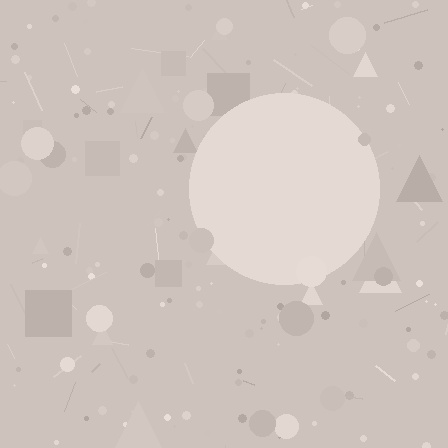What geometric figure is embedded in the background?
A circle is embedded in the background.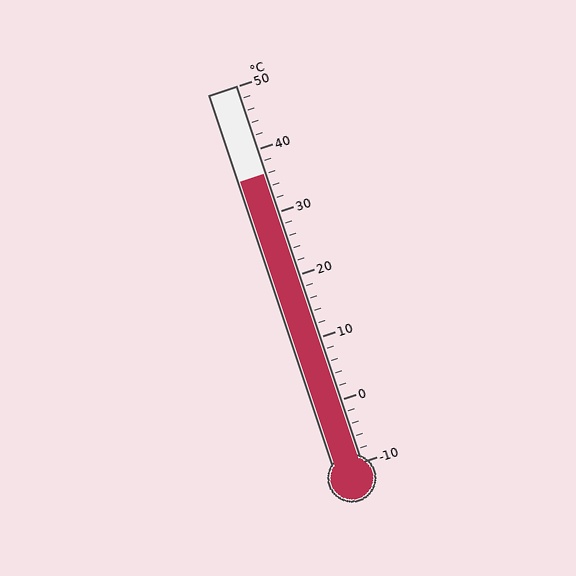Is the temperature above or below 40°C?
The temperature is below 40°C.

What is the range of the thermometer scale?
The thermometer scale ranges from -10°C to 50°C.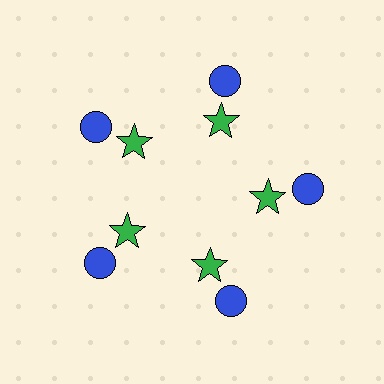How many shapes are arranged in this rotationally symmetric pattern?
There are 10 shapes, arranged in 5 groups of 2.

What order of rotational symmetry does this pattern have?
This pattern has 5-fold rotational symmetry.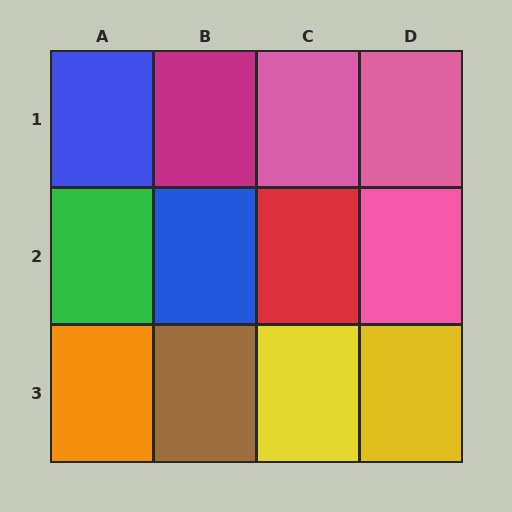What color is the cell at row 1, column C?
Pink.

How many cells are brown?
1 cell is brown.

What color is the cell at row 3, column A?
Orange.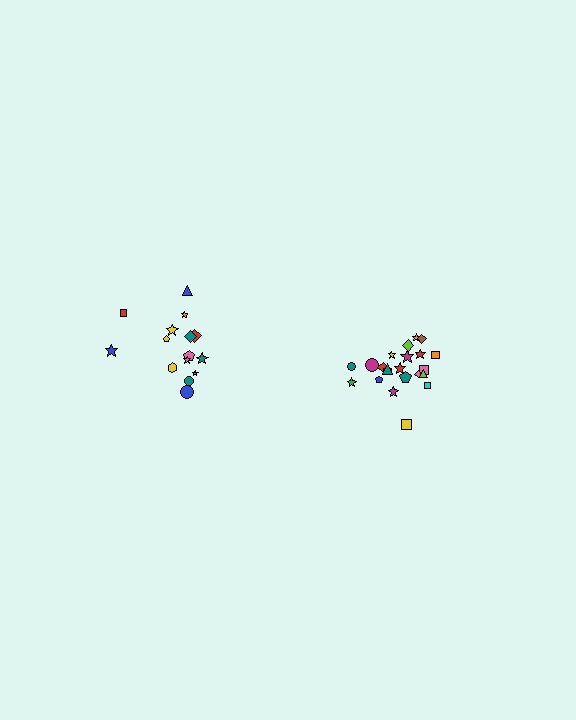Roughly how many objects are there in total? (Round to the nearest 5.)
Roughly 35 objects in total.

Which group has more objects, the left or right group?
The right group.